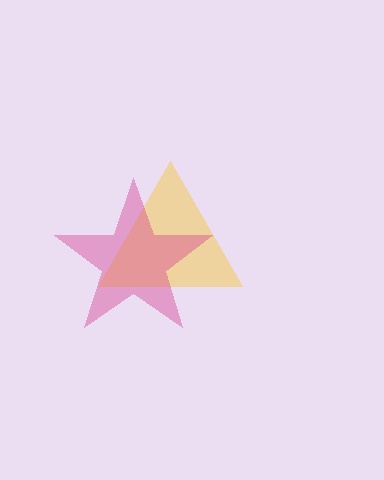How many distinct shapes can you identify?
There are 2 distinct shapes: a yellow triangle, a magenta star.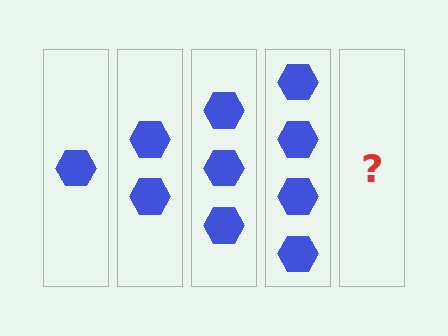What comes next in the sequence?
The next element should be 5 hexagons.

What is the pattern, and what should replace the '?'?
The pattern is that each step adds one more hexagon. The '?' should be 5 hexagons.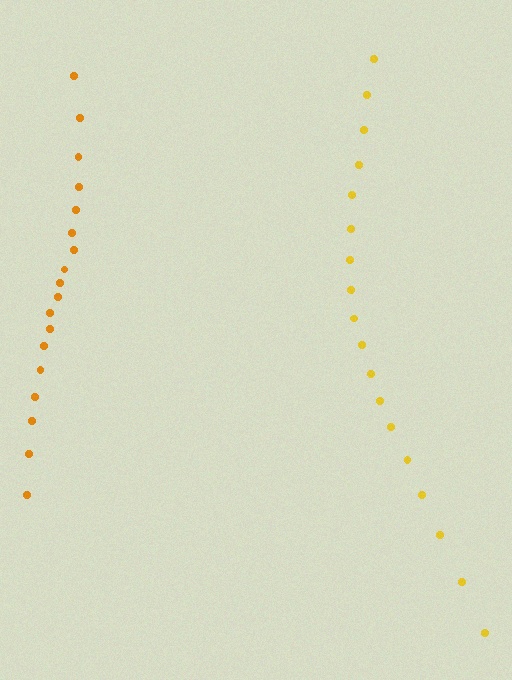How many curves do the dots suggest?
There are 2 distinct paths.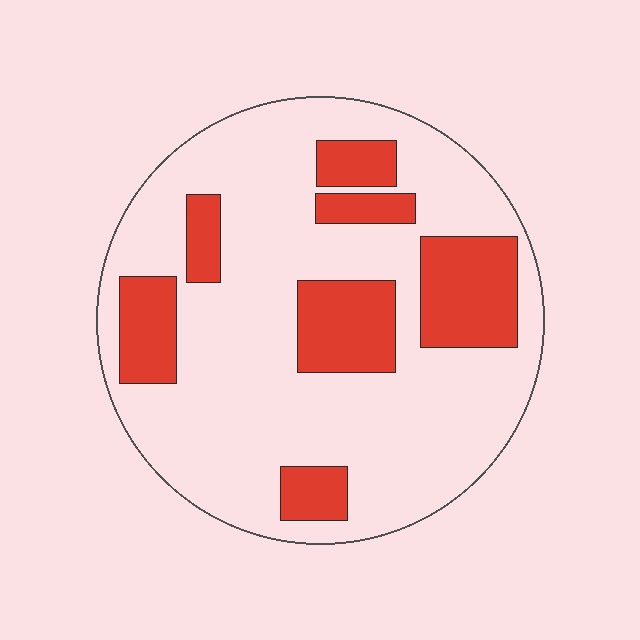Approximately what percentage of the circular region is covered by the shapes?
Approximately 25%.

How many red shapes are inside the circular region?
7.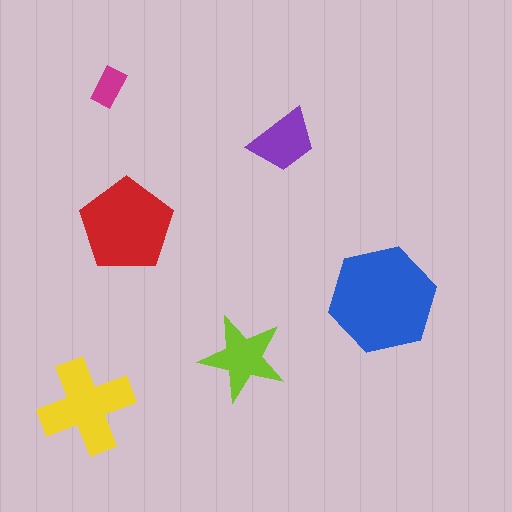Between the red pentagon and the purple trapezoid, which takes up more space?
The red pentagon.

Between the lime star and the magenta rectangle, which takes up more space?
The lime star.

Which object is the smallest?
The magenta rectangle.